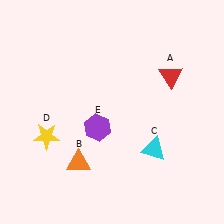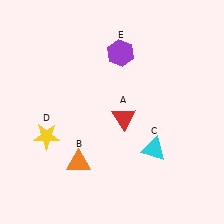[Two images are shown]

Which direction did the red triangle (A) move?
The red triangle (A) moved left.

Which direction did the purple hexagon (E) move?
The purple hexagon (E) moved up.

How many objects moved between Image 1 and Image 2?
2 objects moved between the two images.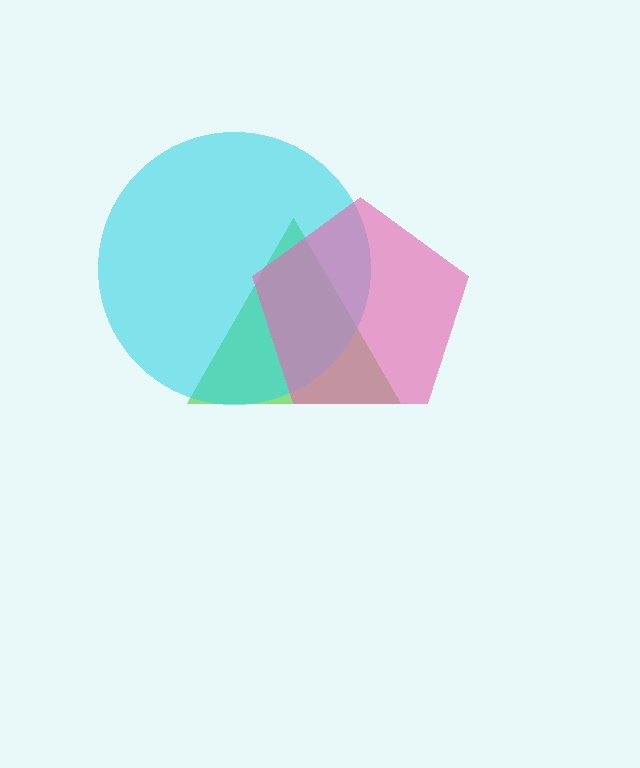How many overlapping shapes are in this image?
There are 3 overlapping shapes in the image.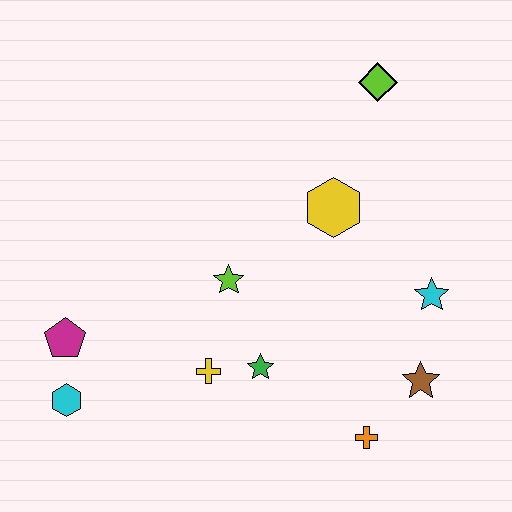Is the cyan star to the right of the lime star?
Yes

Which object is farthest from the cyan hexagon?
The lime diamond is farthest from the cyan hexagon.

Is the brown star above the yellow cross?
No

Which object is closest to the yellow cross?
The green star is closest to the yellow cross.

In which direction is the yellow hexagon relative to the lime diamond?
The yellow hexagon is below the lime diamond.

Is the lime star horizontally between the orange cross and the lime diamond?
No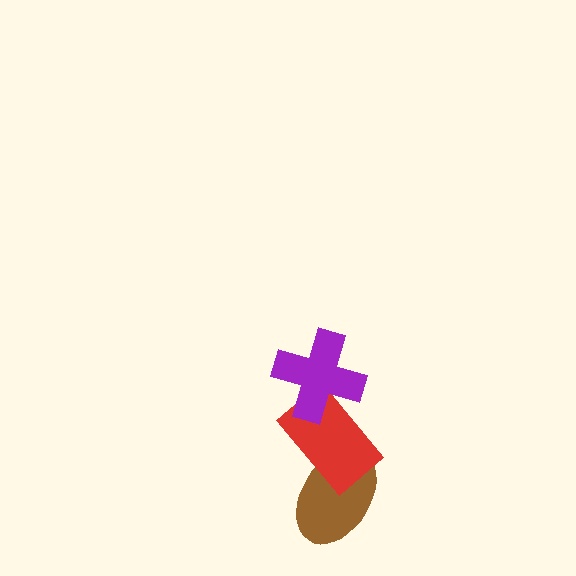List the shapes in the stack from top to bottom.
From top to bottom: the purple cross, the red rectangle, the brown ellipse.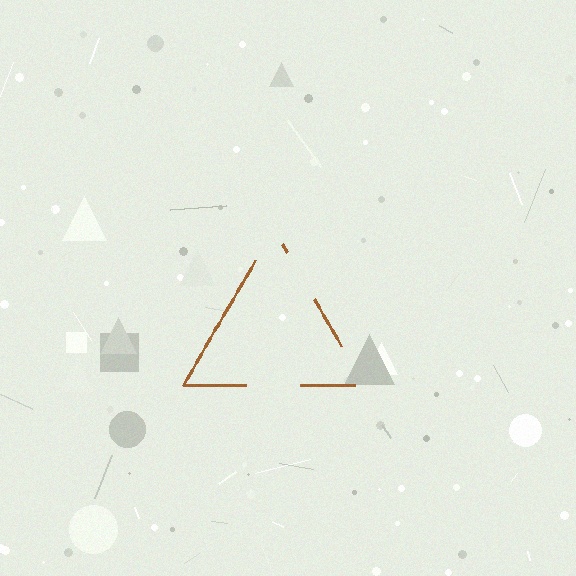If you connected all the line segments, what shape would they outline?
They would outline a triangle.